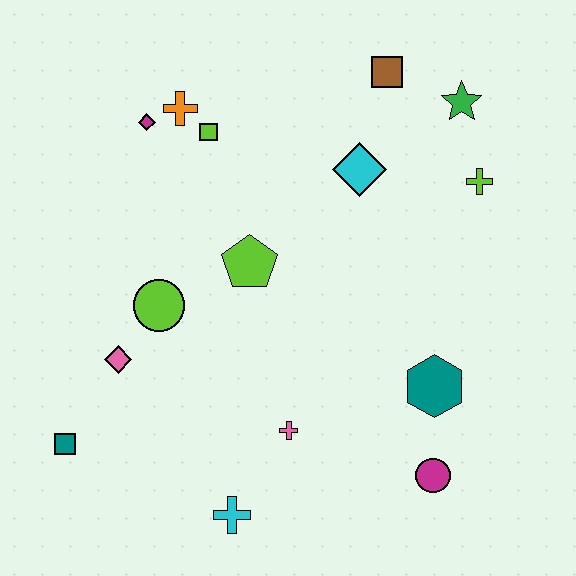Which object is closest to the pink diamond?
The lime circle is closest to the pink diamond.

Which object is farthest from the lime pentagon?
The magenta circle is farthest from the lime pentagon.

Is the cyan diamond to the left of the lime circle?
No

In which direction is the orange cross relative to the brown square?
The orange cross is to the left of the brown square.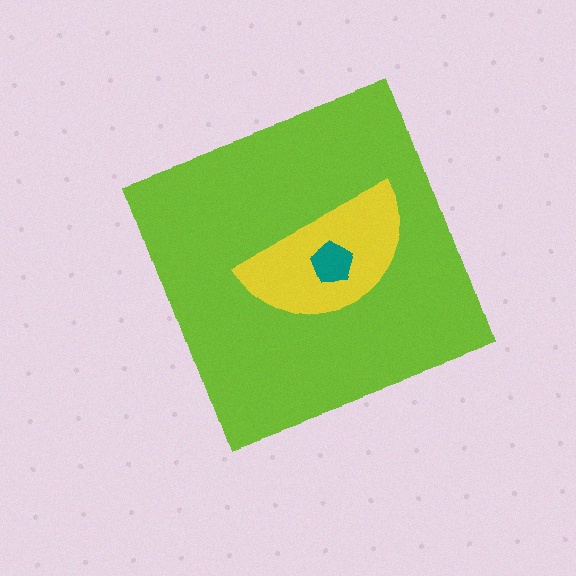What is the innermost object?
The teal pentagon.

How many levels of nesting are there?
3.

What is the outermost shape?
The lime diamond.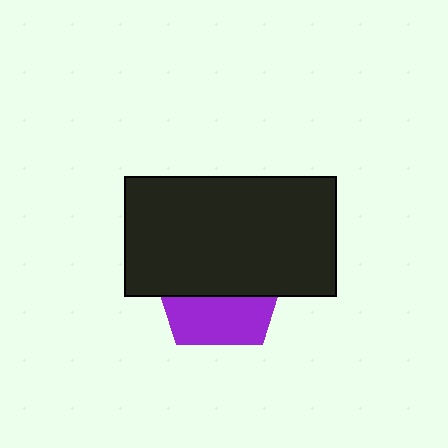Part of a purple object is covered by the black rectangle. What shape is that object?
It is a pentagon.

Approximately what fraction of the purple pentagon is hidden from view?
Roughly 63% of the purple pentagon is hidden behind the black rectangle.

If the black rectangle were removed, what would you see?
You would see the complete purple pentagon.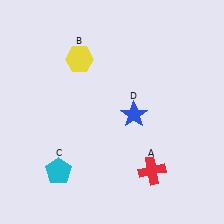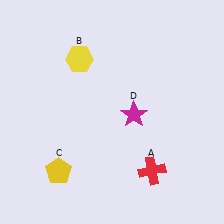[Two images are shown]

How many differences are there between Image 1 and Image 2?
There are 2 differences between the two images.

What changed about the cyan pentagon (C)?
In Image 1, C is cyan. In Image 2, it changed to yellow.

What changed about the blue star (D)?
In Image 1, D is blue. In Image 2, it changed to magenta.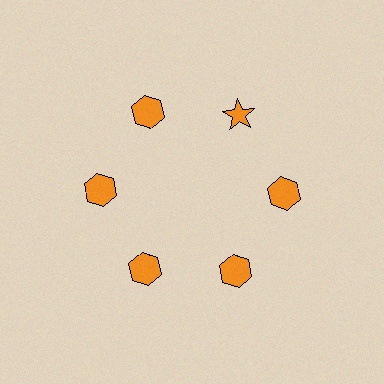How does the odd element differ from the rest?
It has a different shape: star instead of hexagon.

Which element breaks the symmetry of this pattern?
The orange star at roughly the 1 o'clock position breaks the symmetry. All other shapes are orange hexagons.